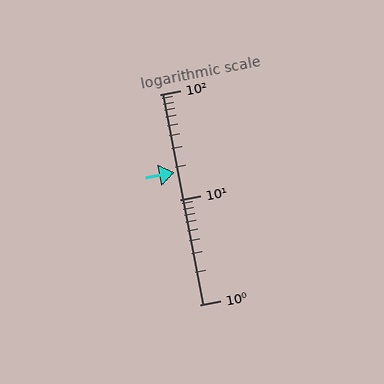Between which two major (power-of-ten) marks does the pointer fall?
The pointer is between 10 and 100.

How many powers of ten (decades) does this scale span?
The scale spans 2 decades, from 1 to 100.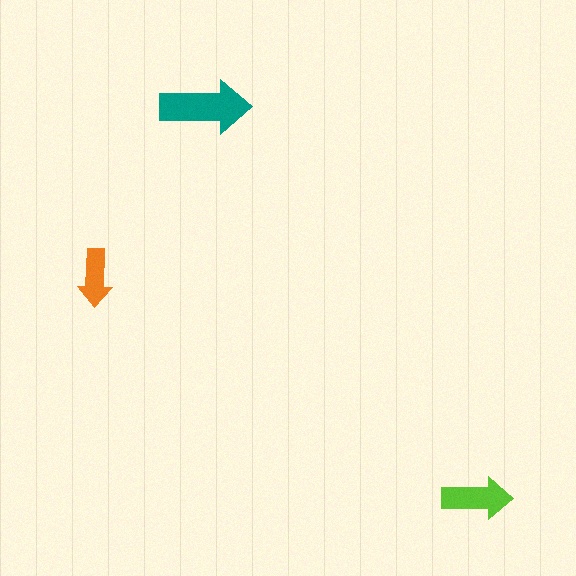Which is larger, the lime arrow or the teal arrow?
The teal one.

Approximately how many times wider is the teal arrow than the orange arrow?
About 1.5 times wider.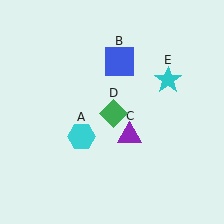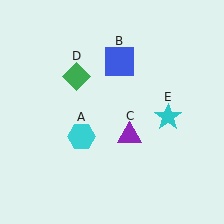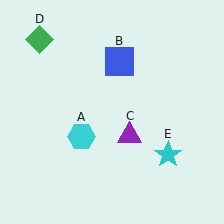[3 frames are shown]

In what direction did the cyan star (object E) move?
The cyan star (object E) moved down.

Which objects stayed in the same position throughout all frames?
Cyan hexagon (object A) and blue square (object B) and purple triangle (object C) remained stationary.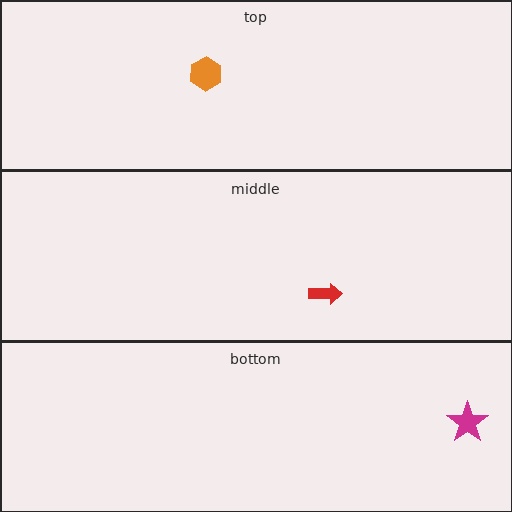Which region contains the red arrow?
The middle region.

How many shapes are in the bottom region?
1.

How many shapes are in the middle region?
1.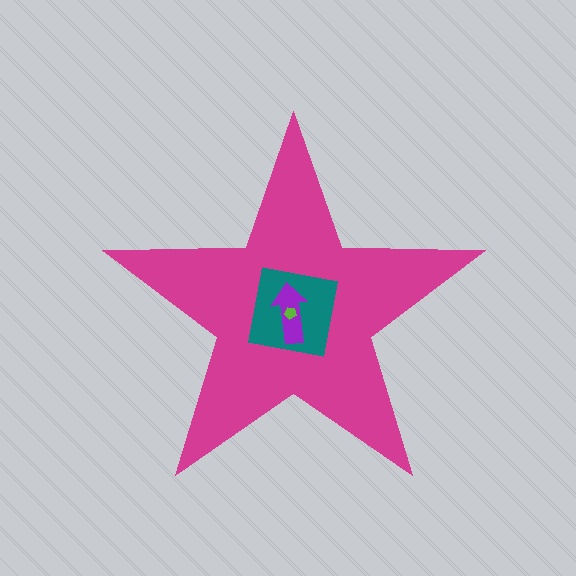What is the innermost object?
The lime pentagon.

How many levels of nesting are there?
4.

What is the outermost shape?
The magenta star.